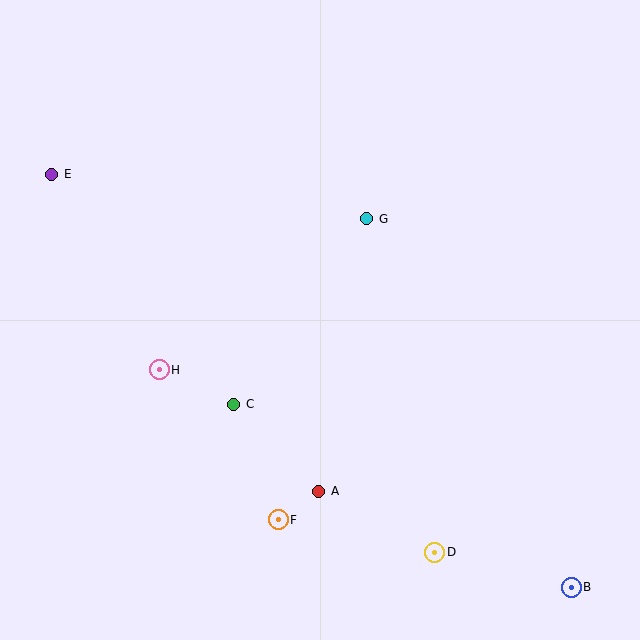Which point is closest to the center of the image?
Point G at (367, 219) is closest to the center.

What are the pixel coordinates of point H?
Point H is at (159, 370).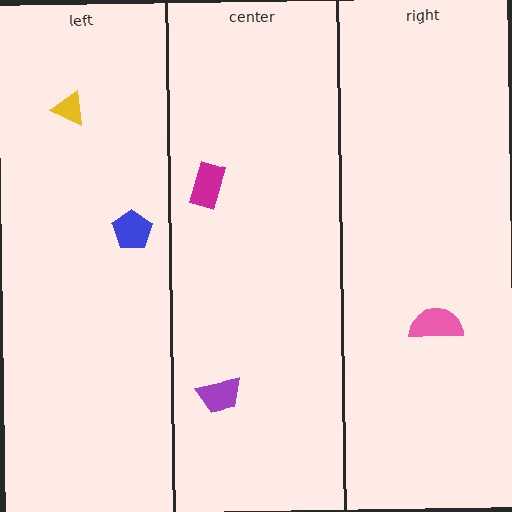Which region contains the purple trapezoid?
The center region.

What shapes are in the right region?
The pink semicircle.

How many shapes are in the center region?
2.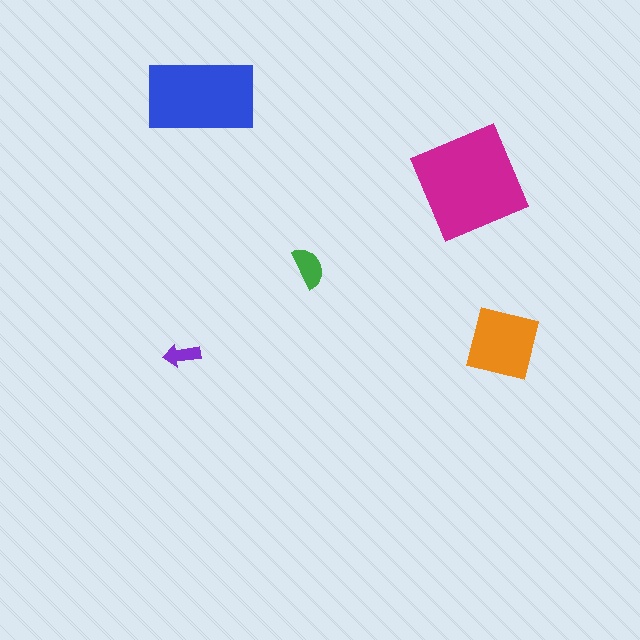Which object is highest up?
The blue rectangle is topmost.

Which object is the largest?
The magenta square.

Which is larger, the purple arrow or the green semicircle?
The green semicircle.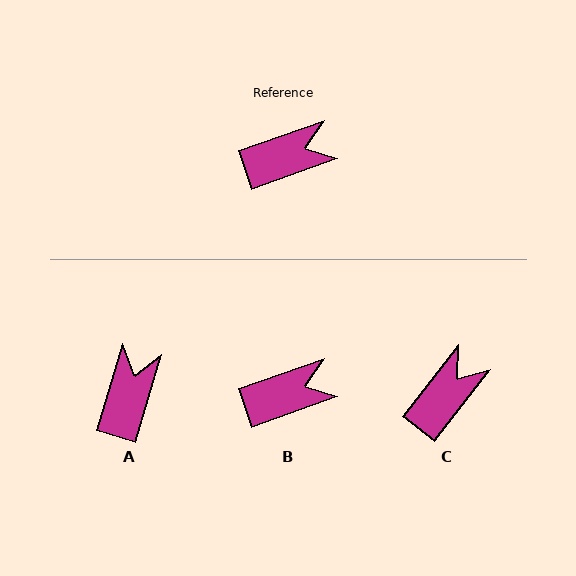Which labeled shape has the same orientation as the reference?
B.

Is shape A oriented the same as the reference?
No, it is off by about 54 degrees.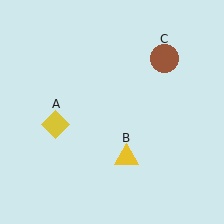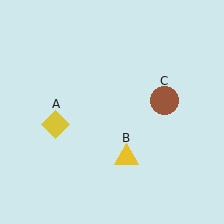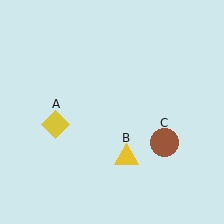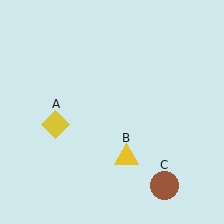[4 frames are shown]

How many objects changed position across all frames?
1 object changed position: brown circle (object C).